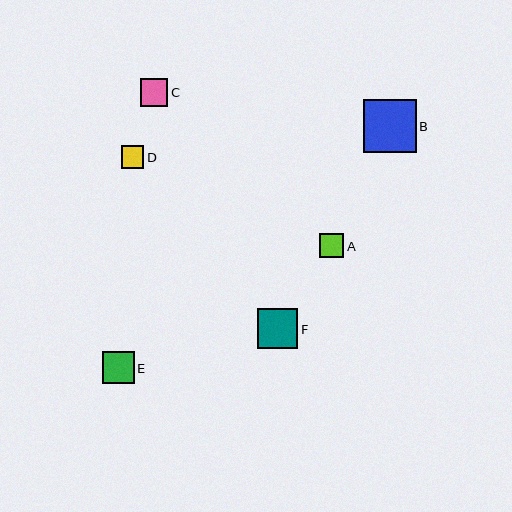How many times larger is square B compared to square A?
Square B is approximately 2.1 times the size of square A.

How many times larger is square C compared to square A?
Square C is approximately 1.1 times the size of square A.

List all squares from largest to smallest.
From largest to smallest: B, F, E, C, A, D.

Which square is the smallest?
Square D is the smallest with a size of approximately 23 pixels.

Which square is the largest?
Square B is the largest with a size of approximately 52 pixels.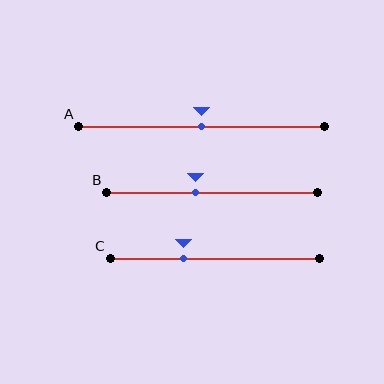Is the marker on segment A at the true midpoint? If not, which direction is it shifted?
Yes, the marker on segment A is at the true midpoint.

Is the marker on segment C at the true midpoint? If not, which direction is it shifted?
No, the marker on segment C is shifted to the left by about 15% of the segment length.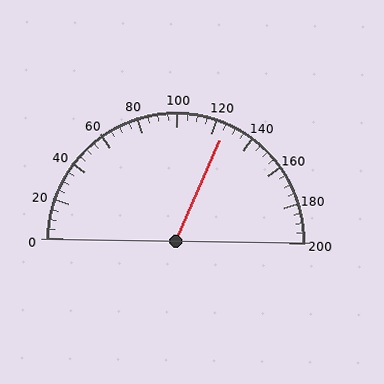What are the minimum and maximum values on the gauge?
The gauge ranges from 0 to 200.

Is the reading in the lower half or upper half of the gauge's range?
The reading is in the upper half of the range (0 to 200).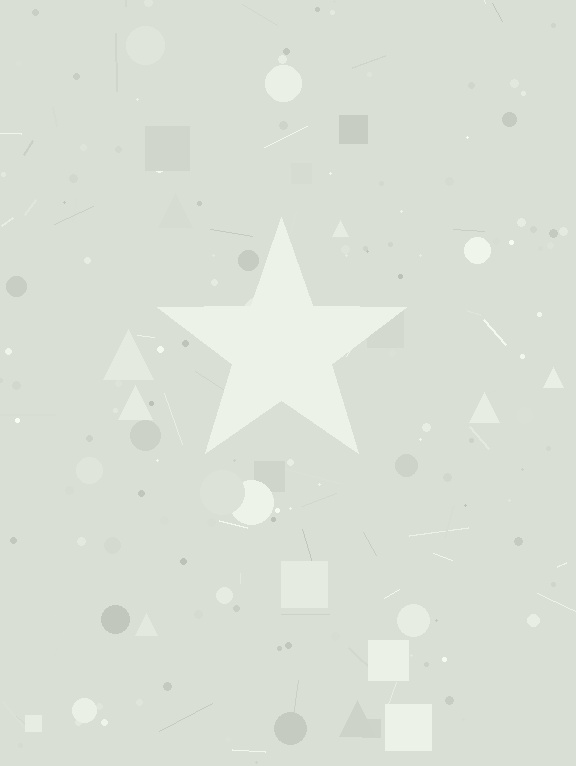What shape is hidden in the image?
A star is hidden in the image.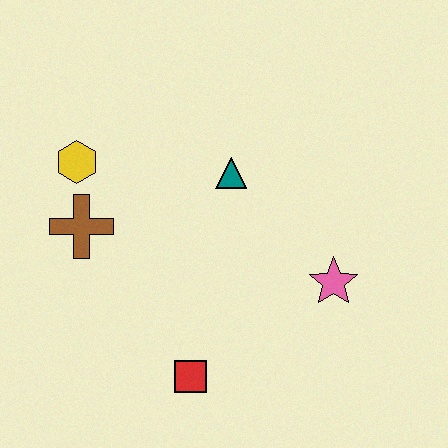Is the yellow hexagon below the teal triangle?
No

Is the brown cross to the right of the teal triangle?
No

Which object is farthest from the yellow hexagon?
The pink star is farthest from the yellow hexagon.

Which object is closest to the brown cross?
The yellow hexagon is closest to the brown cross.